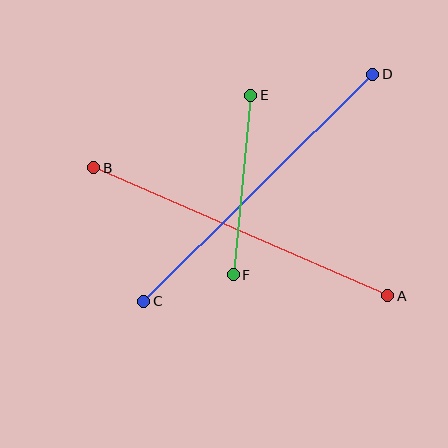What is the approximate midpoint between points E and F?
The midpoint is at approximately (242, 185) pixels.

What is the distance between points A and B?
The distance is approximately 321 pixels.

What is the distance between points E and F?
The distance is approximately 180 pixels.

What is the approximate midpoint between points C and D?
The midpoint is at approximately (258, 188) pixels.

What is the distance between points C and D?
The distance is approximately 322 pixels.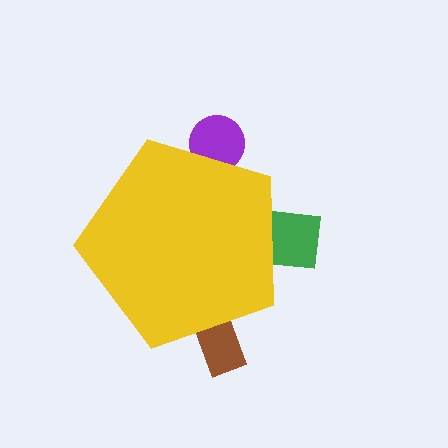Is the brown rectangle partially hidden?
Yes, the brown rectangle is partially hidden behind the yellow pentagon.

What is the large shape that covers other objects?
A yellow pentagon.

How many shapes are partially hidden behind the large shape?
3 shapes are partially hidden.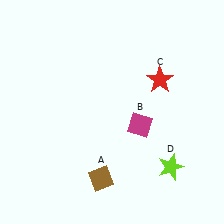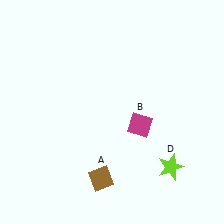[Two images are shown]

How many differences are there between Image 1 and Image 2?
There is 1 difference between the two images.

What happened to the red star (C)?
The red star (C) was removed in Image 2. It was in the top-right area of Image 1.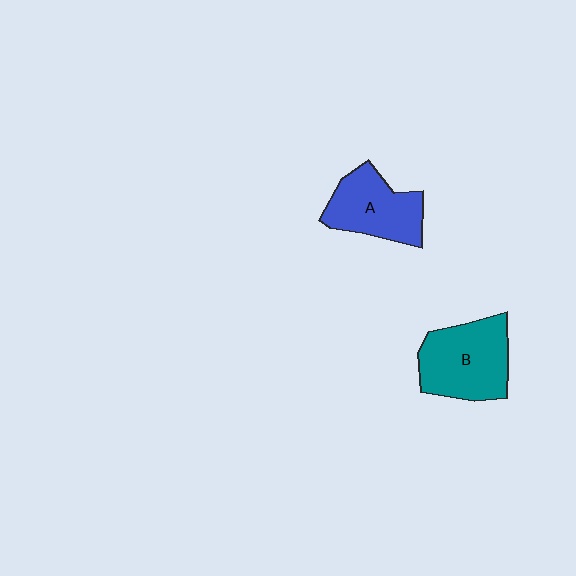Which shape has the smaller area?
Shape A (blue).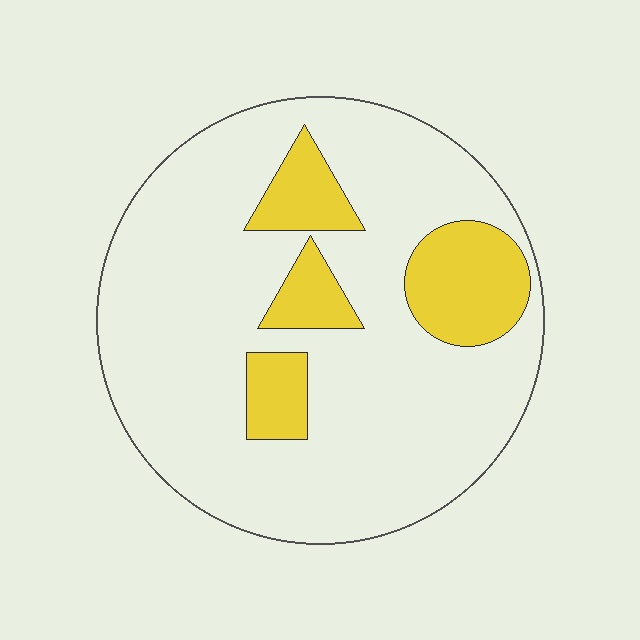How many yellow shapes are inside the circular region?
4.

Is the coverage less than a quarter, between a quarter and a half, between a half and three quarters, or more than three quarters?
Less than a quarter.